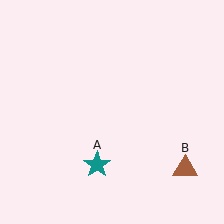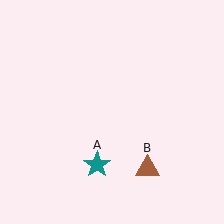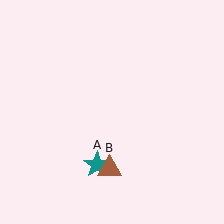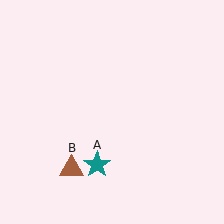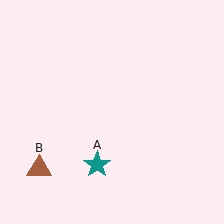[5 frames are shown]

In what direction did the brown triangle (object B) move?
The brown triangle (object B) moved left.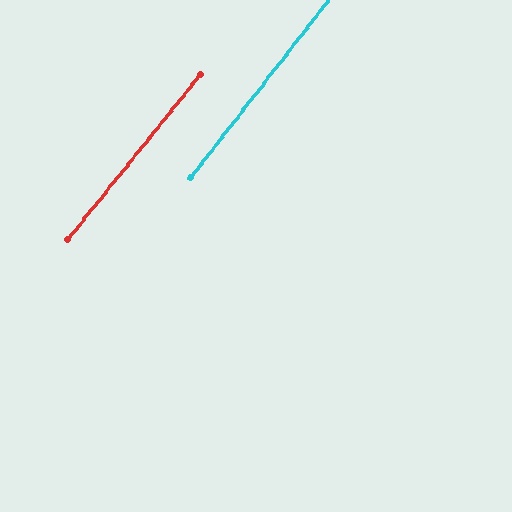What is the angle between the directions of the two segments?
Approximately 1 degree.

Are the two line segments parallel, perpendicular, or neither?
Parallel — their directions differ by only 1.2°.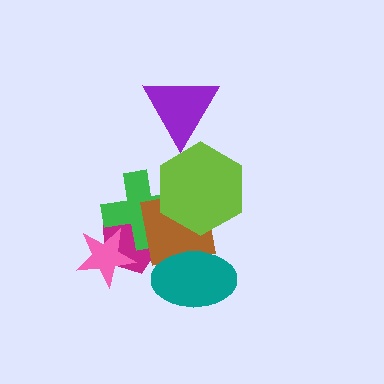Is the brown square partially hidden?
Yes, it is partially covered by another shape.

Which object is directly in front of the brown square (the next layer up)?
The lime hexagon is directly in front of the brown square.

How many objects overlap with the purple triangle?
0 objects overlap with the purple triangle.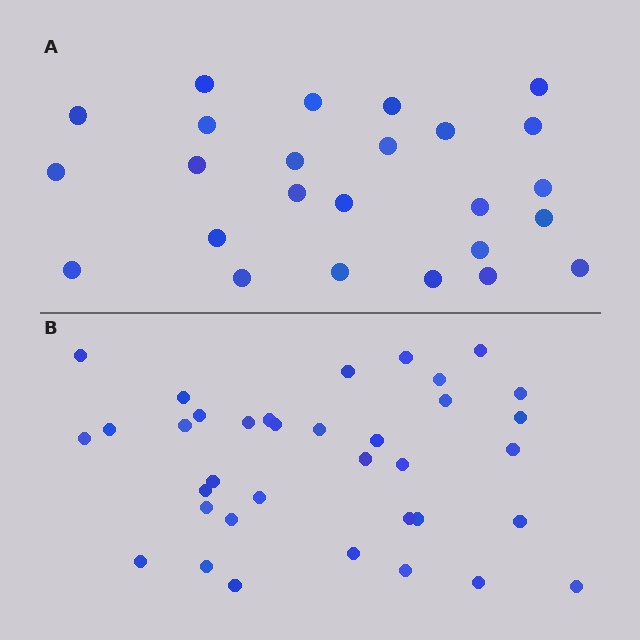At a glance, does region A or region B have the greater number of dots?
Region B (the bottom region) has more dots.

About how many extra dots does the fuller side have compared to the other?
Region B has roughly 12 or so more dots than region A.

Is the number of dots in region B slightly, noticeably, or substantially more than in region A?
Region B has noticeably more, but not dramatically so. The ratio is roughly 1.4 to 1.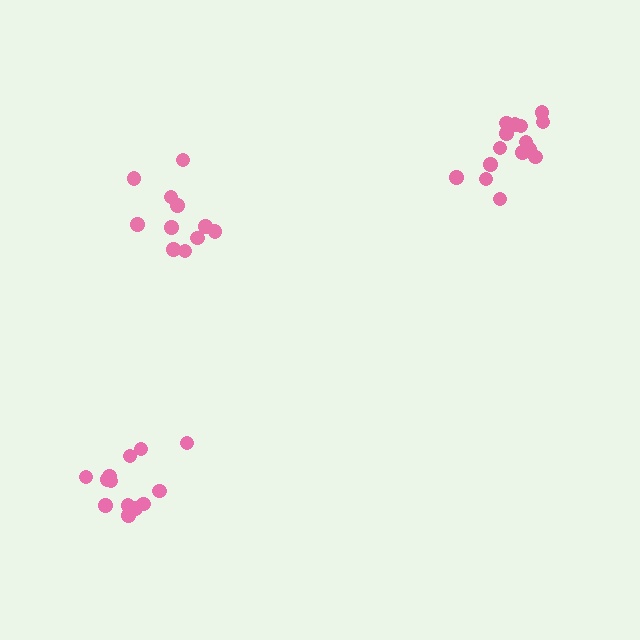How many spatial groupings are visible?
There are 3 spatial groupings.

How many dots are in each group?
Group 1: 11 dots, Group 2: 13 dots, Group 3: 15 dots (39 total).